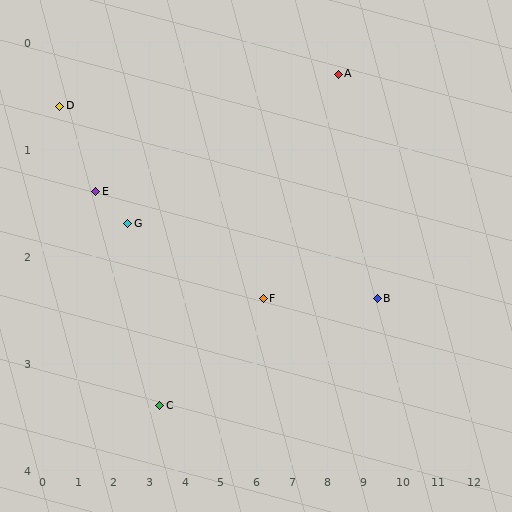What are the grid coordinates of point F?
Point F is at approximately (6.2, 2.4).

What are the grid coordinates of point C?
Point C is at approximately (3.3, 3.4).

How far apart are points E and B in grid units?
Points E and B are about 8.0 grid units apart.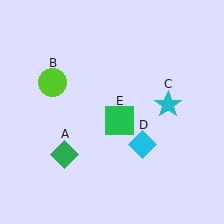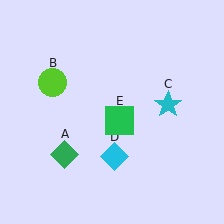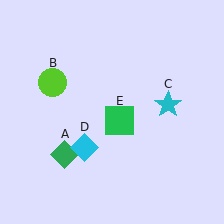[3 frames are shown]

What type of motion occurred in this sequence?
The cyan diamond (object D) rotated clockwise around the center of the scene.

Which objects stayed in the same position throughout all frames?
Green diamond (object A) and lime circle (object B) and cyan star (object C) and green square (object E) remained stationary.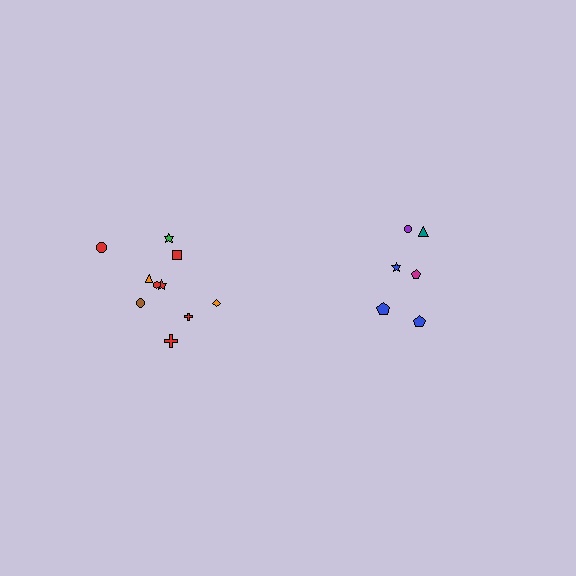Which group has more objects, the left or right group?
The left group.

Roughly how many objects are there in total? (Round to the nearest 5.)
Roughly 15 objects in total.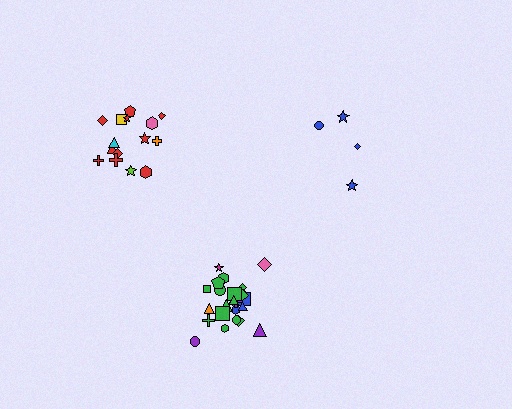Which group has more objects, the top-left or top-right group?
The top-left group.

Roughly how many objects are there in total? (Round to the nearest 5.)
Roughly 45 objects in total.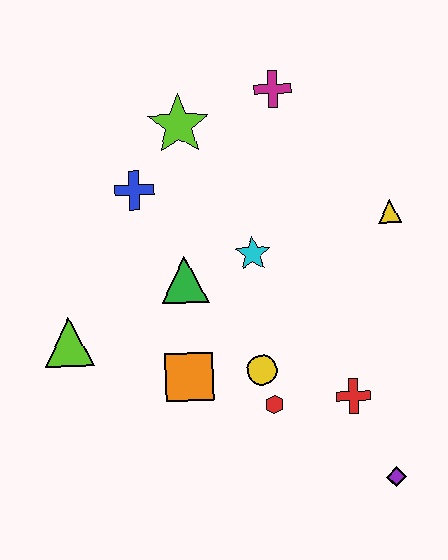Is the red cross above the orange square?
No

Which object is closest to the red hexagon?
The yellow circle is closest to the red hexagon.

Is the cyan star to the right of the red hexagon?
No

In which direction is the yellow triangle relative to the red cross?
The yellow triangle is above the red cross.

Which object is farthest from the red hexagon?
The magenta cross is farthest from the red hexagon.